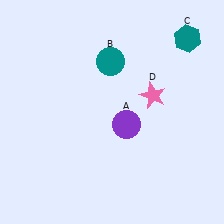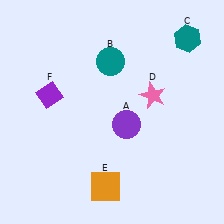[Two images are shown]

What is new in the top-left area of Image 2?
A purple diamond (F) was added in the top-left area of Image 2.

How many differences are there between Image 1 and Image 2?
There are 2 differences between the two images.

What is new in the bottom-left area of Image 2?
An orange square (E) was added in the bottom-left area of Image 2.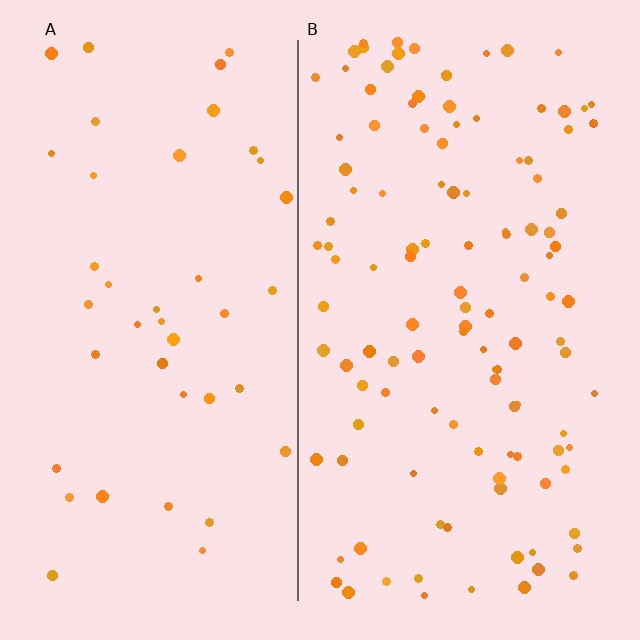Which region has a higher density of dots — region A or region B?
B (the right).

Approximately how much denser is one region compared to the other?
Approximately 2.8× — region B over region A.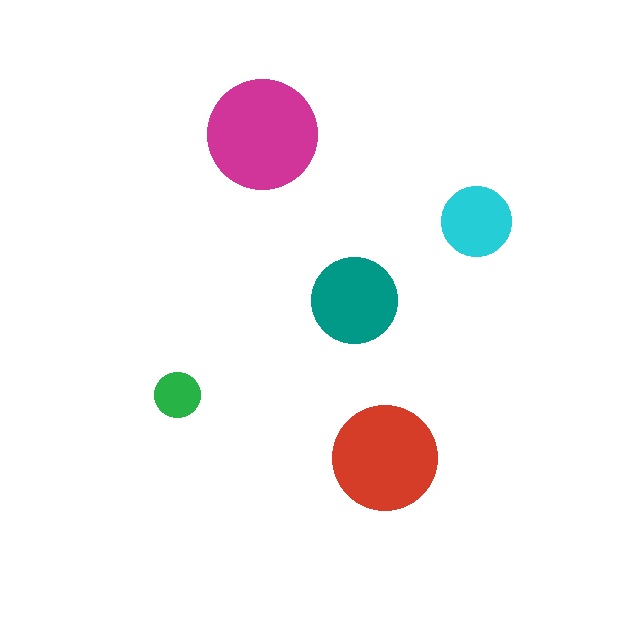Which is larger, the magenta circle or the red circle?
The magenta one.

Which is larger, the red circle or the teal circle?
The red one.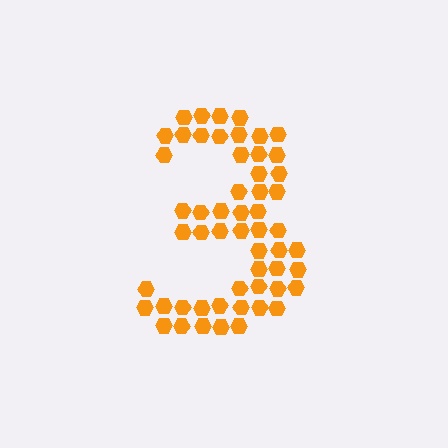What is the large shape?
The large shape is the digit 3.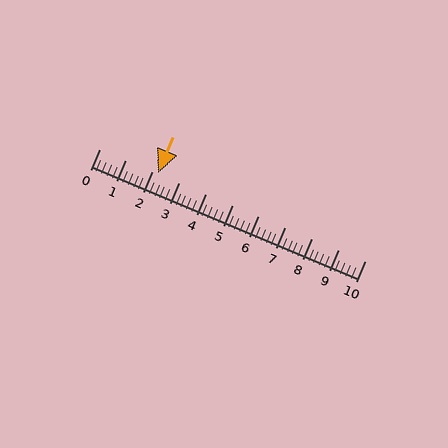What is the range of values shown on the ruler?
The ruler shows values from 0 to 10.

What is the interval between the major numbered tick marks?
The major tick marks are spaced 1 units apart.